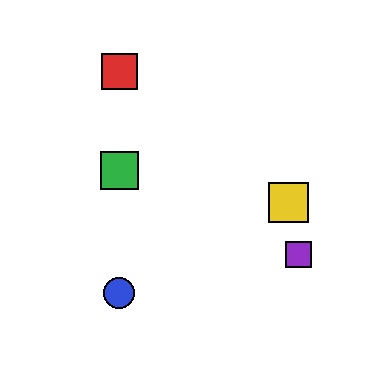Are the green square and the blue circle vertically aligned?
Yes, both are at x≈119.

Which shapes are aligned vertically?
The red square, the blue circle, the green square are aligned vertically.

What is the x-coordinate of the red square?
The red square is at x≈119.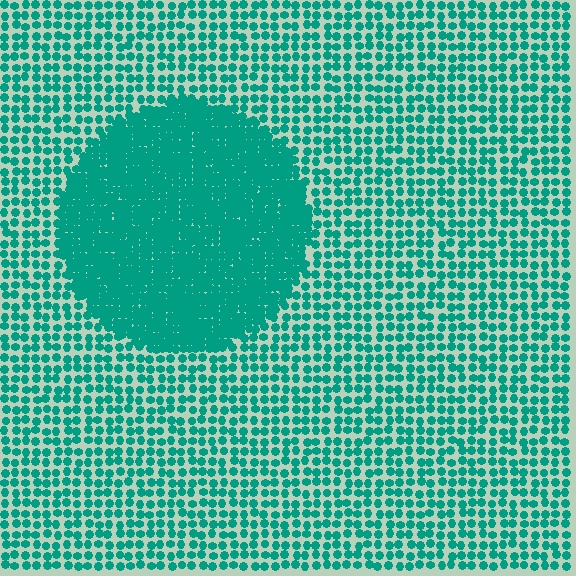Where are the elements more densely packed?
The elements are more densely packed inside the circle boundary.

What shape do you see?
I see a circle.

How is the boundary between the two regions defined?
The boundary is defined by a change in element density (approximately 2.4x ratio). All elements are the same color, size, and shape.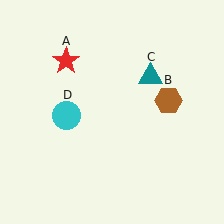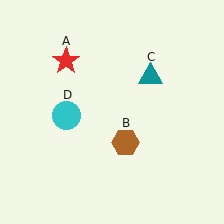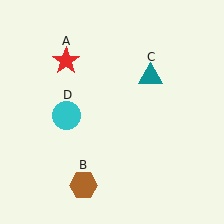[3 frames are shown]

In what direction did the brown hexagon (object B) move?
The brown hexagon (object B) moved down and to the left.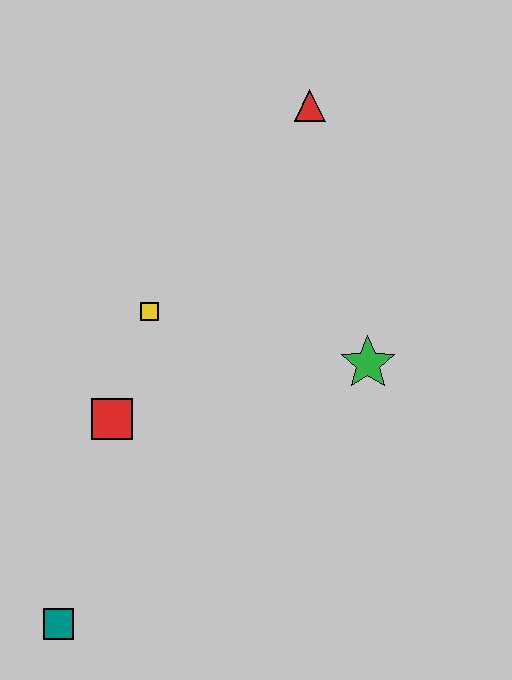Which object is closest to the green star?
The yellow square is closest to the green star.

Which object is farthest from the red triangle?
The teal square is farthest from the red triangle.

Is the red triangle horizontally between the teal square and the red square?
No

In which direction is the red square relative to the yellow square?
The red square is below the yellow square.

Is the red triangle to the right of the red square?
Yes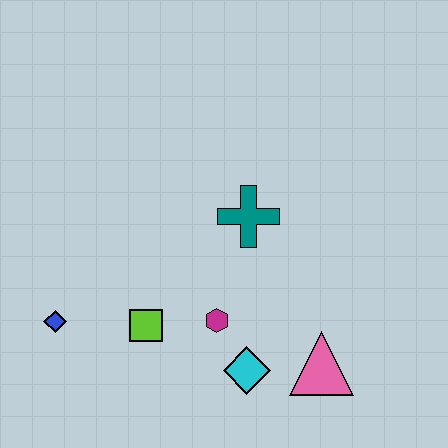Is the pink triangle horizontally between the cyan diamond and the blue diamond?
No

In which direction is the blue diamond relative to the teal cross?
The blue diamond is to the left of the teal cross.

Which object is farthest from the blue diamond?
The pink triangle is farthest from the blue diamond.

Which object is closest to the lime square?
The magenta hexagon is closest to the lime square.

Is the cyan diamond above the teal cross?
No